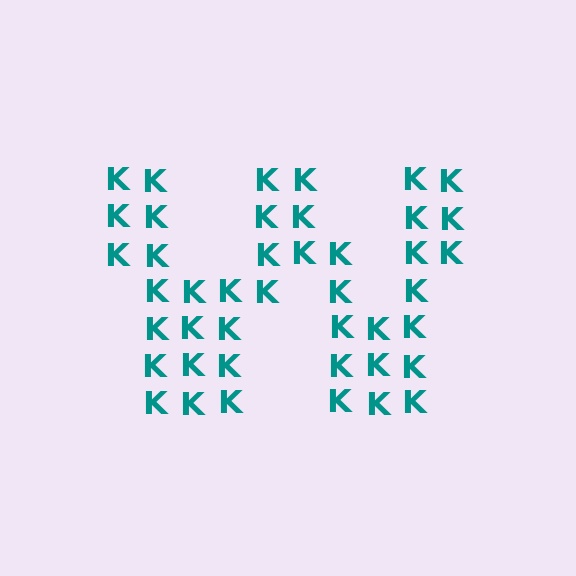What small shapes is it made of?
It is made of small letter K's.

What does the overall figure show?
The overall figure shows the letter W.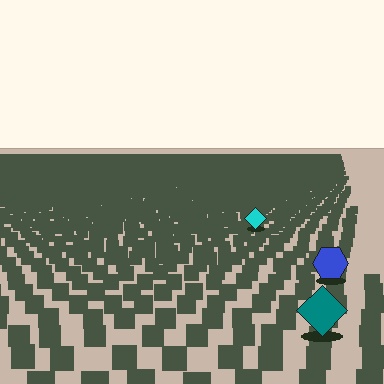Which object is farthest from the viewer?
The cyan diamond is farthest from the viewer. It appears smaller and the ground texture around it is denser.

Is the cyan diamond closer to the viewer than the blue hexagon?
No. The blue hexagon is closer — you can tell from the texture gradient: the ground texture is coarser near it.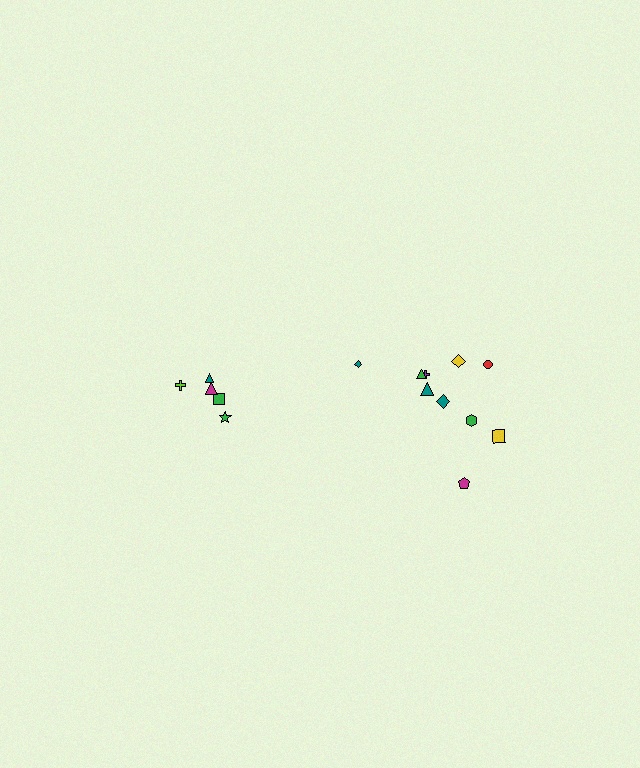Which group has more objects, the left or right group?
The right group.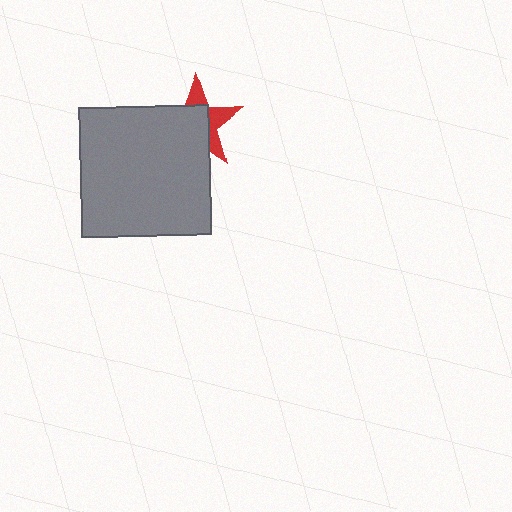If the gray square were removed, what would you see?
You would see the complete red star.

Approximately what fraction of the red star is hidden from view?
Roughly 62% of the red star is hidden behind the gray square.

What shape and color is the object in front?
The object in front is a gray square.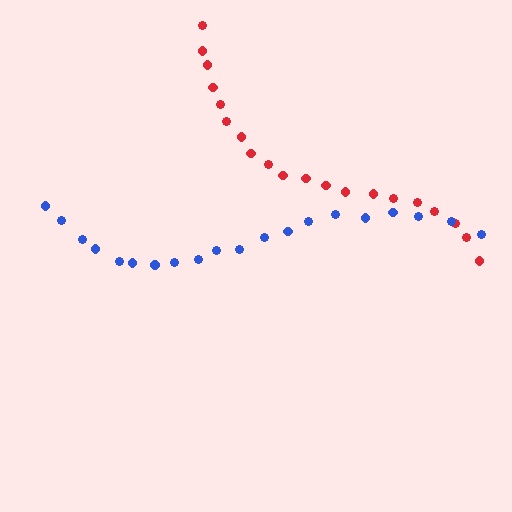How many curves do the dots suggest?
There are 2 distinct paths.